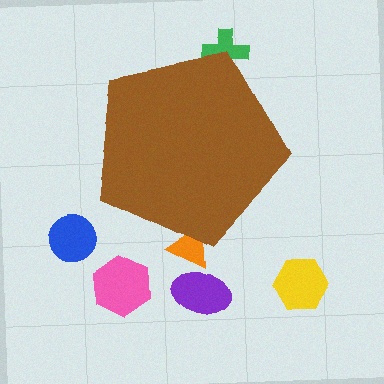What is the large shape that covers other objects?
A brown pentagon.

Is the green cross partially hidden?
Yes, the green cross is partially hidden behind the brown pentagon.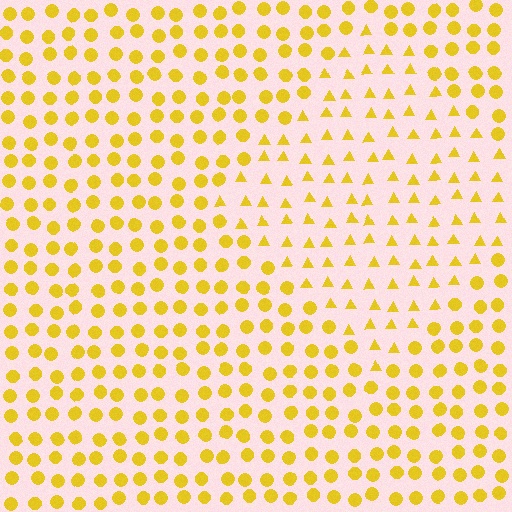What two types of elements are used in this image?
The image uses triangles inside the diamond region and circles outside it.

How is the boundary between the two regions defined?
The boundary is defined by a change in element shape: triangles inside vs. circles outside. All elements share the same color and spacing.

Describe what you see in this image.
The image is filled with small yellow elements arranged in a uniform grid. A diamond-shaped region contains triangles, while the surrounding area contains circles. The boundary is defined purely by the change in element shape.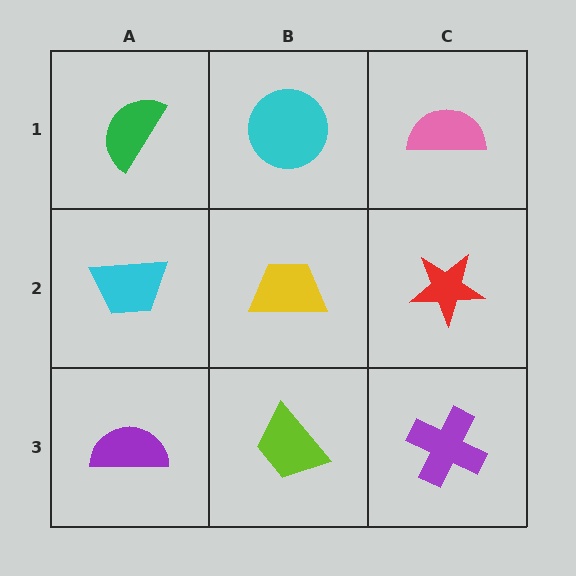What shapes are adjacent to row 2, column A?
A green semicircle (row 1, column A), a purple semicircle (row 3, column A), a yellow trapezoid (row 2, column B).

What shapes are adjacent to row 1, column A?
A cyan trapezoid (row 2, column A), a cyan circle (row 1, column B).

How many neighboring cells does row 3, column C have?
2.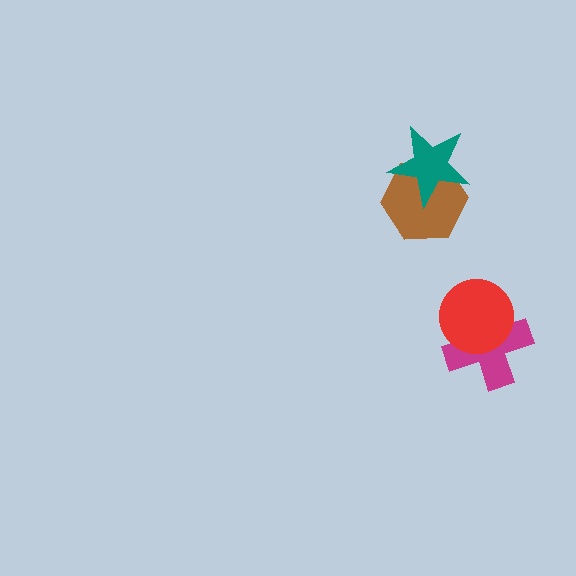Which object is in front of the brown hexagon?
The teal star is in front of the brown hexagon.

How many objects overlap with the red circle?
1 object overlaps with the red circle.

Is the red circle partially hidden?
No, no other shape covers it.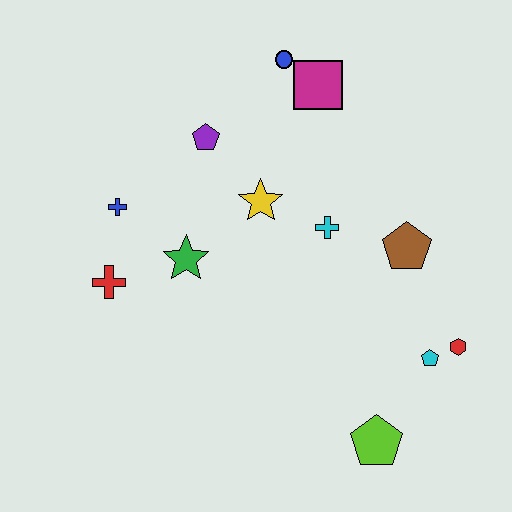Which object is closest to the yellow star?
The cyan cross is closest to the yellow star.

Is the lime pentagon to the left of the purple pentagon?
No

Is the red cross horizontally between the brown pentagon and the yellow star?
No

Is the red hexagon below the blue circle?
Yes